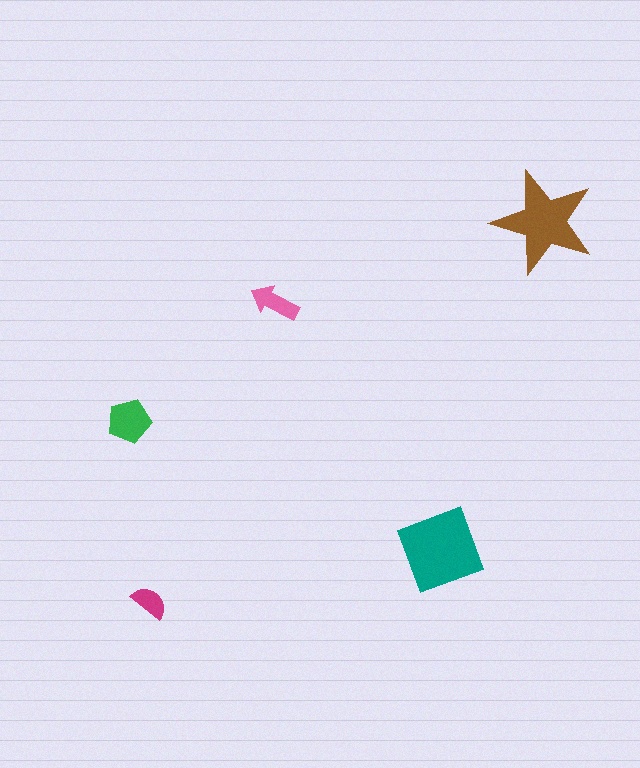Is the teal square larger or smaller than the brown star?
Larger.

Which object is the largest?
The teal square.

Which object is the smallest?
The magenta semicircle.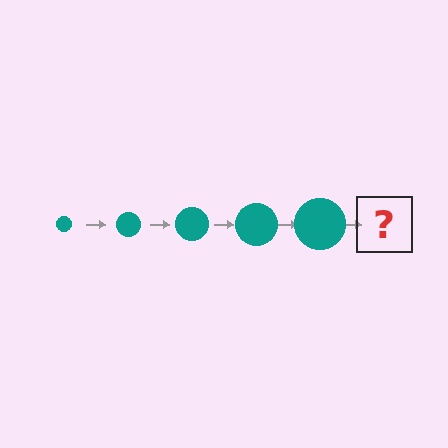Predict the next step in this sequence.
The next step is a teal circle, larger than the previous one.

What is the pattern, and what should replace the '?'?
The pattern is that the circle gets progressively larger each step. The '?' should be a teal circle, larger than the previous one.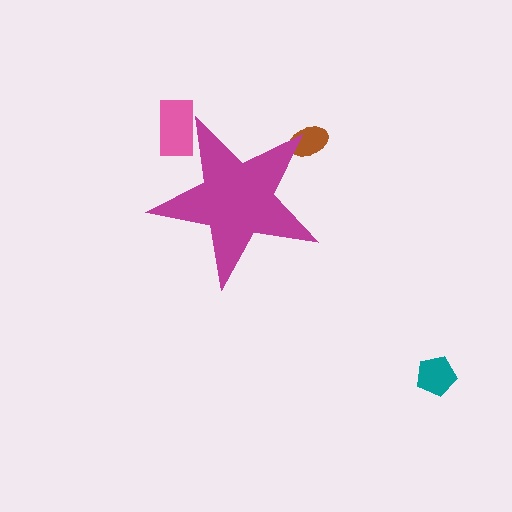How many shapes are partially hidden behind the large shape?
2 shapes are partially hidden.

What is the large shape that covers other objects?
A magenta star.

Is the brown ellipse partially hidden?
Yes, the brown ellipse is partially hidden behind the magenta star.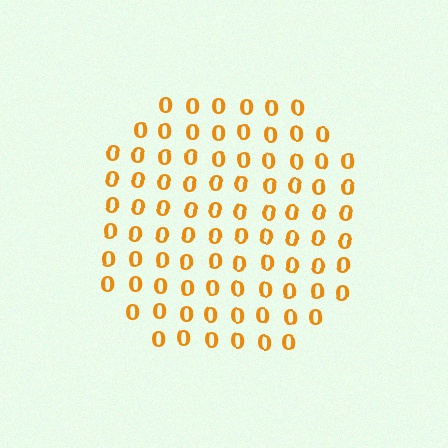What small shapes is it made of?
It is made of small digit 0's.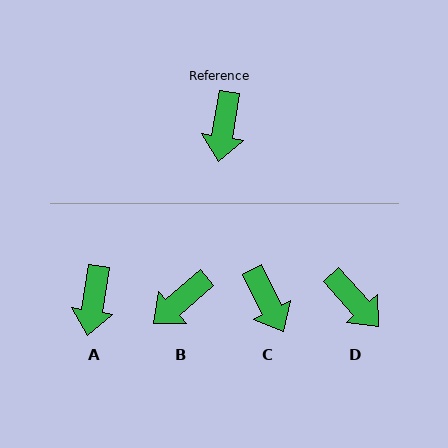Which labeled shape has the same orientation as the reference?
A.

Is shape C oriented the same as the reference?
No, it is off by about 36 degrees.